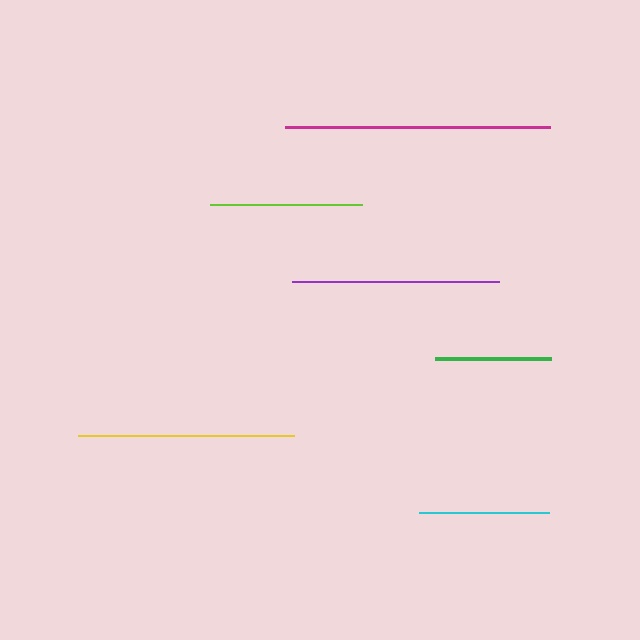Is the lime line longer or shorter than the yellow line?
The yellow line is longer than the lime line.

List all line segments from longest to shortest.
From longest to shortest: magenta, yellow, purple, lime, cyan, green.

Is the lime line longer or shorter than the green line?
The lime line is longer than the green line.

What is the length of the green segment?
The green segment is approximately 116 pixels long.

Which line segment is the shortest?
The green line is the shortest at approximately 116 pixels.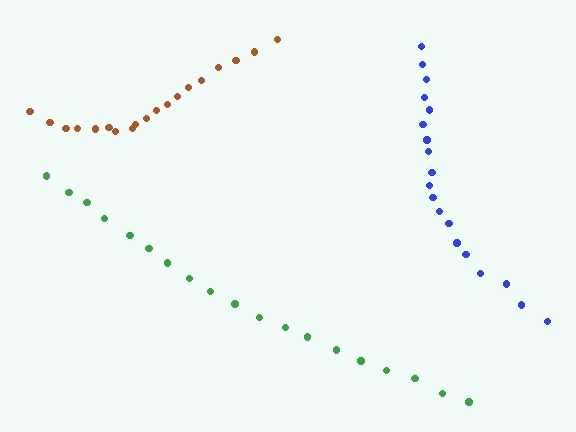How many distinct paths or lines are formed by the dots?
There are 3 distinct paths.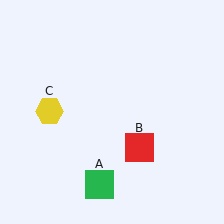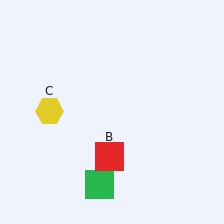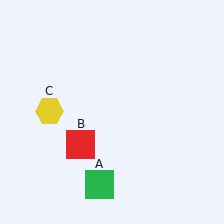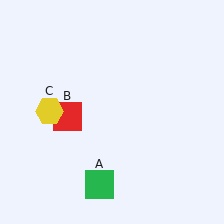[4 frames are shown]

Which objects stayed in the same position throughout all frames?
Green square (object A) and yellow hexagon (object C) remained stationary.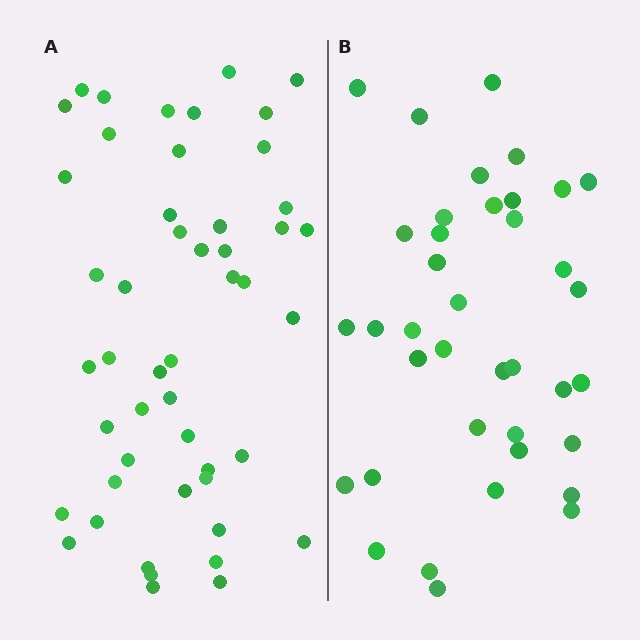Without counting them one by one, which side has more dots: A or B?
Region A (the left region) has more dots.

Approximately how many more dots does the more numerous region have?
Region A has roughly 12 or so more dots than region B.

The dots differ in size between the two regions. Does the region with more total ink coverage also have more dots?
No. Region B has more total ink coverage because its dots are larger, but region A actually contains more individual dots. Total area can be misleading — the number of items is what matters here.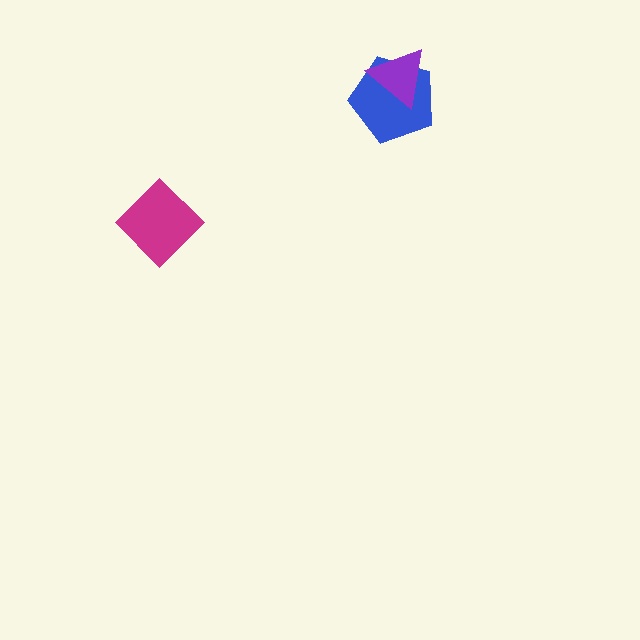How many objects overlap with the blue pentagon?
1 object overlaps with the blue pentagon.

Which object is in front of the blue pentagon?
The purple triangle is in front of the blue pentagon.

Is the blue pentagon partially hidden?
Yes, it is partially covered by another shape.